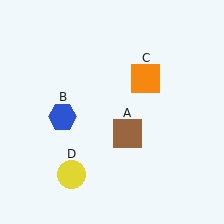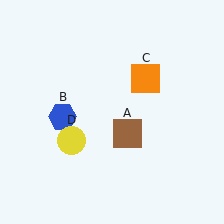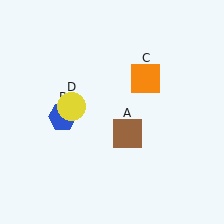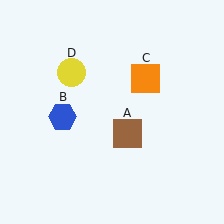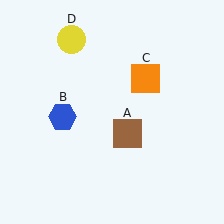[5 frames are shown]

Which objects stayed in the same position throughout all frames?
Brown square (object A) and blue hexagon (object B) and orange square (object C) remained stationary.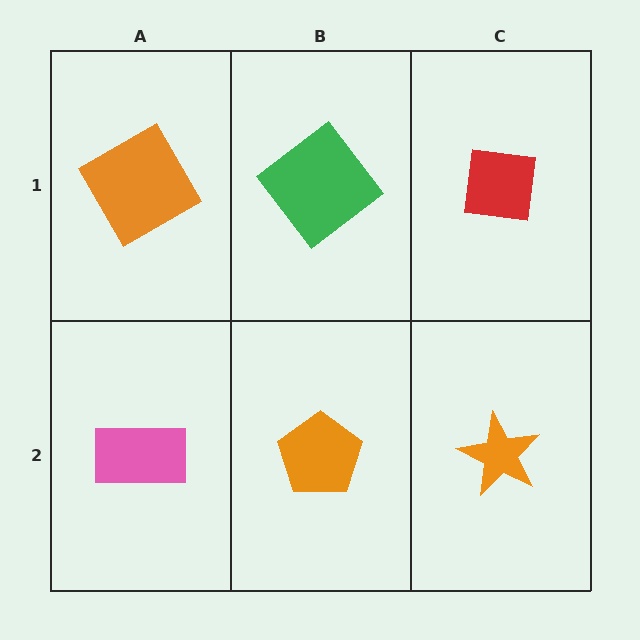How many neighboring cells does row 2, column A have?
2.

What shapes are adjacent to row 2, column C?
A red square (row 1, column C), an orange pentagon (row 2, column B).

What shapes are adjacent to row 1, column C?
An orange star (row 2, column C), a green diamond (row 1, column B).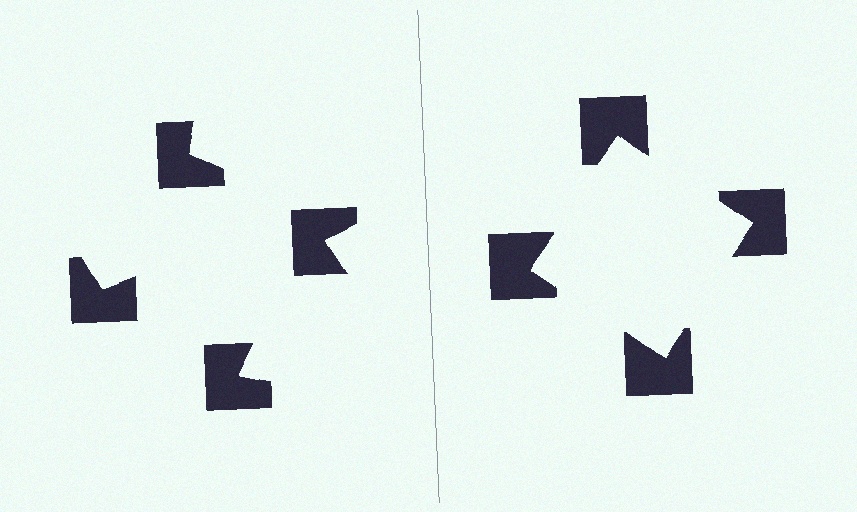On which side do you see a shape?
An illusory square appears on the right side. On the left side the wedge cuts are rotated, so no coherent shape forms.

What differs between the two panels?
The notched squares are positioned identically on both sides; only the wedge orientations differ. On the right they align to a square; on the left they are misaligned.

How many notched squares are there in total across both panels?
8 — 4 on each side.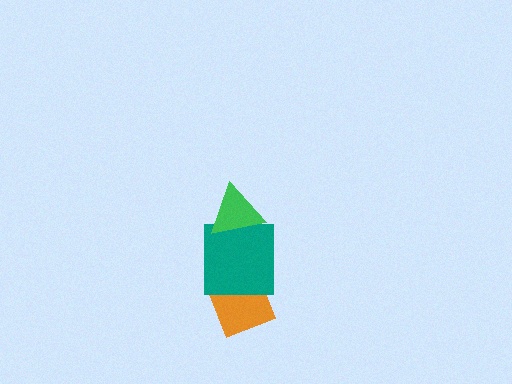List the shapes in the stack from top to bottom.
From top to bottom: the green triangle, the teal square, the orange diamond.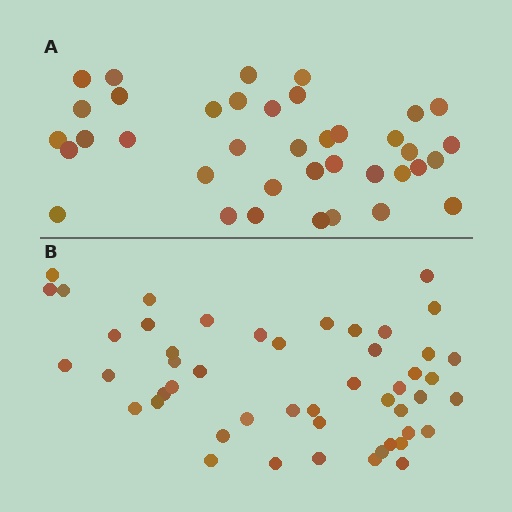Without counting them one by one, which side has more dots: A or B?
Region B (the bottom region) has more dots.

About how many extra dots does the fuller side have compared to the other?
Region B has roughly 12 or so more dots than region A.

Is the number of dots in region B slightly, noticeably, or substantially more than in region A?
Region B has noticeably more, but not dramatically so. The ratio is roughly 1.3 to 1.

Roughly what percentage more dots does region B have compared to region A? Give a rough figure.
About 30% more.